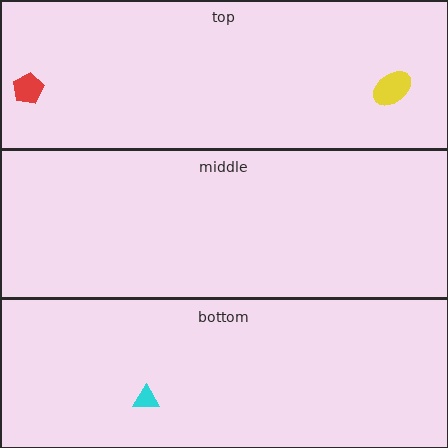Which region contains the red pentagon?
The top region.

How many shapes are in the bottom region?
1.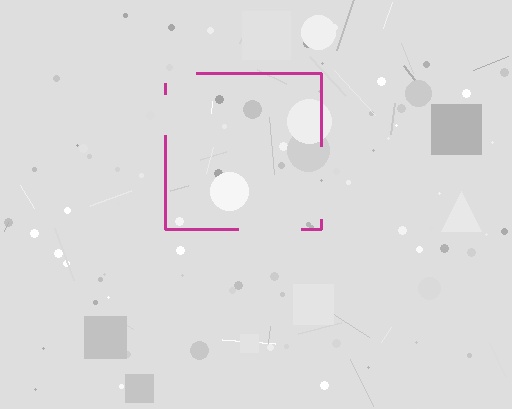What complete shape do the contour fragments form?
The contour fragments form a square.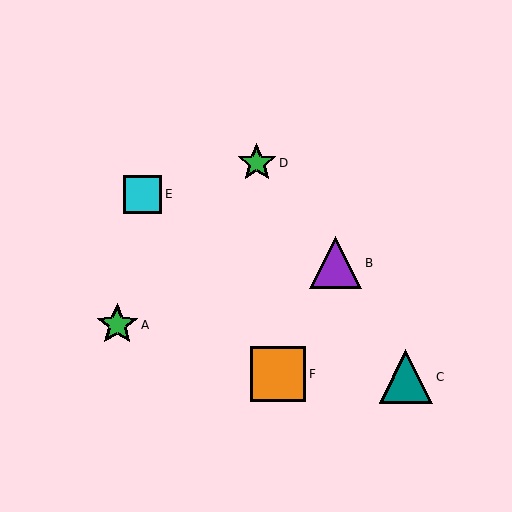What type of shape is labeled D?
Shape D is a green star.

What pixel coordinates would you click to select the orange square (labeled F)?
Click at (278, 374) to select the orange square F.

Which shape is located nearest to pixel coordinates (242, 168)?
The green star (labeled D) at (257, 163) is nearest to that location.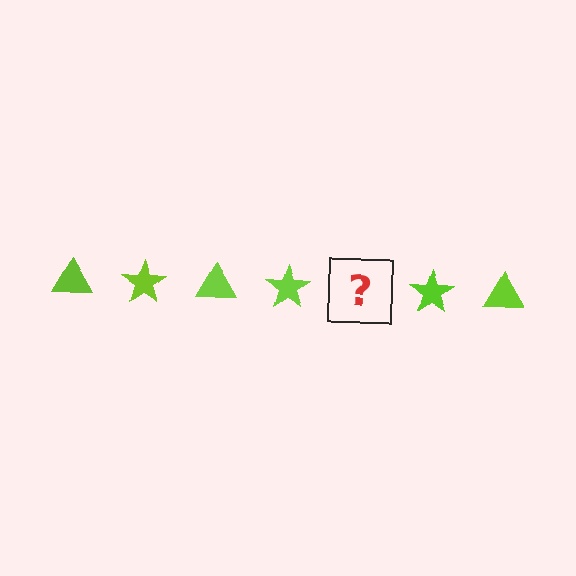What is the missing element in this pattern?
The missing element is a lime triangle.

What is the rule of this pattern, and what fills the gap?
The rule is that the pattern cycles through triangle, star shapes in lime. The gap should be filled with a lime triangle.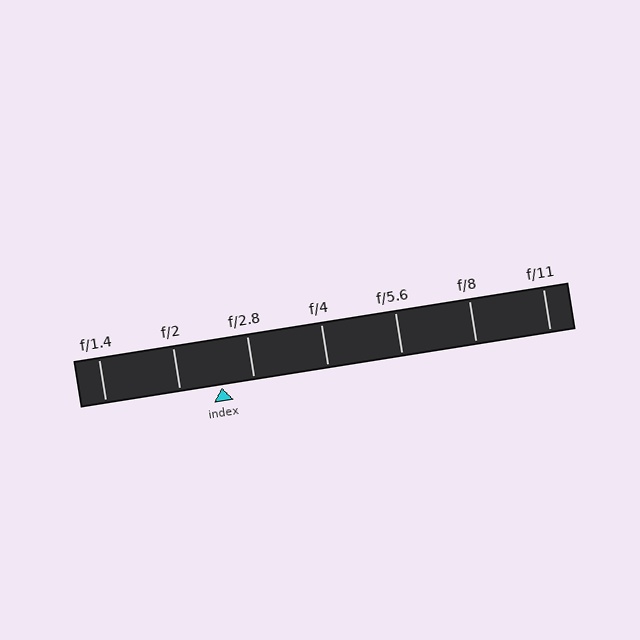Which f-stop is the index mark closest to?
The index mark is closest to f/2.8.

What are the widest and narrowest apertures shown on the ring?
The widest aperture shown is f/1.4 and the narrowest is f/11.